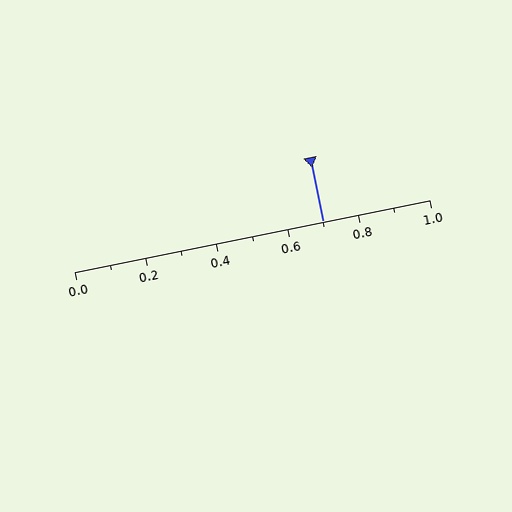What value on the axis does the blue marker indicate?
The marker indicates approximately 0.7.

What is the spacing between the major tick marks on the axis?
The major ticks are spaced 0.2 apart.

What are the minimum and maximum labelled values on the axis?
The axis runs from 0.0 to 1.0.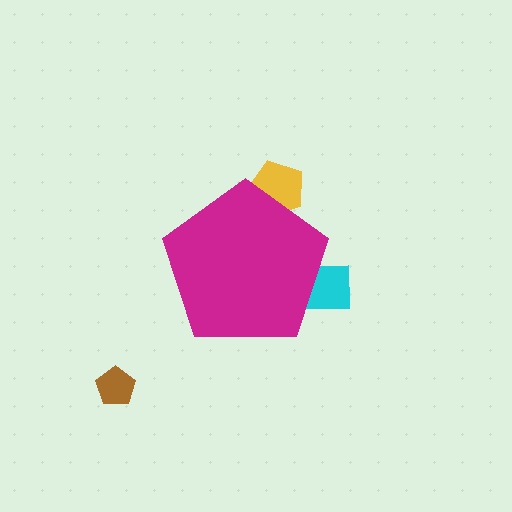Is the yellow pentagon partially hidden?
Yes, the yellow pentagon is partially hidden behind the magenta pentagon.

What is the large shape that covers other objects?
A magenta pentagon.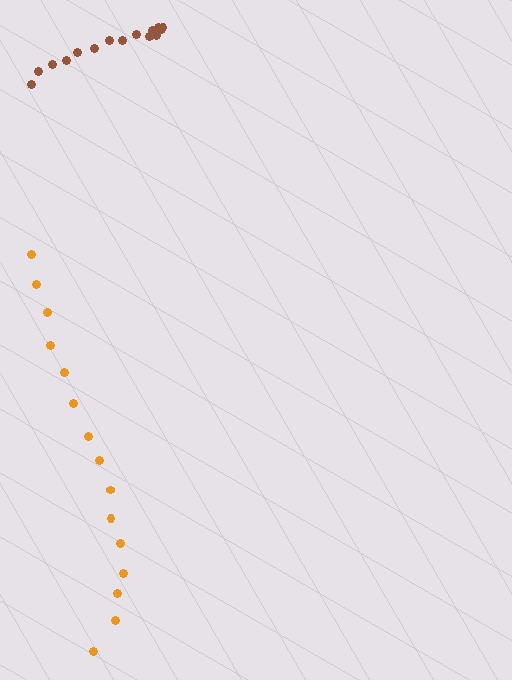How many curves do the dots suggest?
There are 2 distinct paths.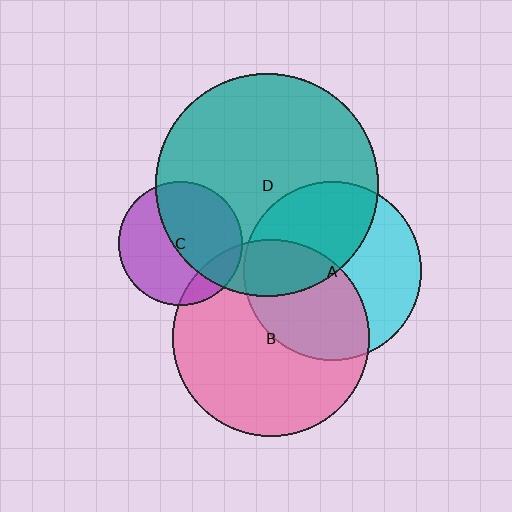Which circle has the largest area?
Circle D (teal).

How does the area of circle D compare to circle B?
Approximately 1.3 times.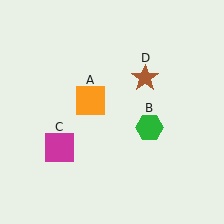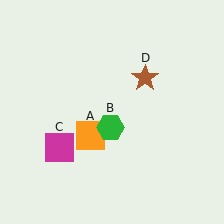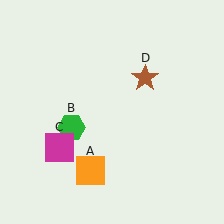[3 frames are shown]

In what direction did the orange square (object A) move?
The orange square (object A) moved down.